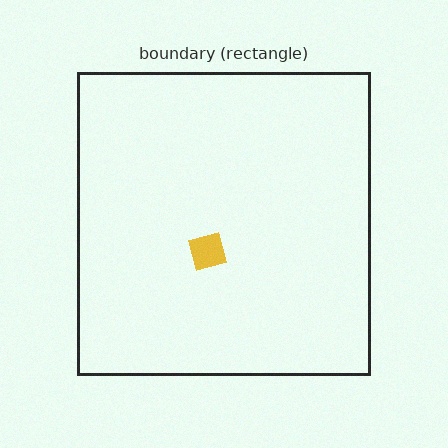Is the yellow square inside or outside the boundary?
Inside.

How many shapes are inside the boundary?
1 inside, 0 outside.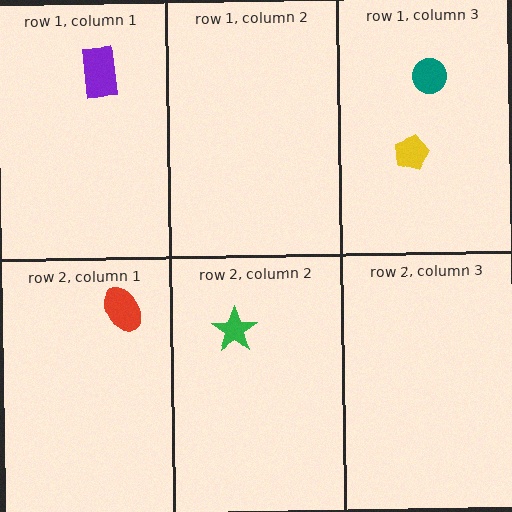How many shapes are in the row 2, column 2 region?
1.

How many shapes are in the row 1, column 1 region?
1.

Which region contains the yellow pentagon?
The row 1, column 3 region.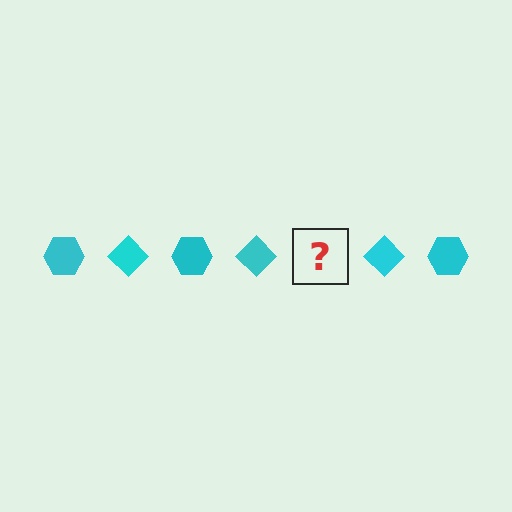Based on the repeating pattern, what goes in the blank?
The blank should be a cyan hexagon.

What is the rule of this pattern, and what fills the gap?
The rule is that the pattern cycles through hexagon, diamond shapes in cyan. The gap should be filled with a cyan hexagon.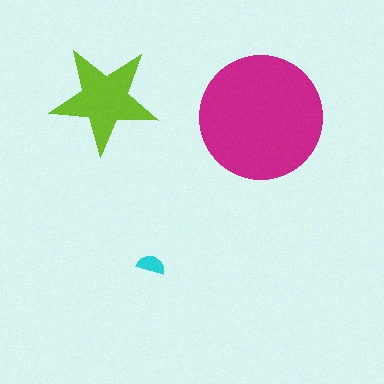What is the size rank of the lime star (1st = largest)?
2nd.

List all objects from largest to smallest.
The magenta circle, the lime star, the cyan semicircle.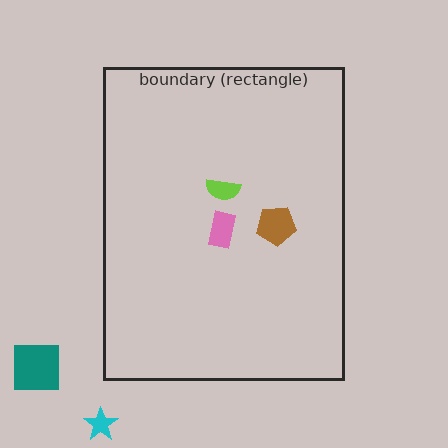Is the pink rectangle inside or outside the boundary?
Inside.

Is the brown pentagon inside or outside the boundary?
Inside.